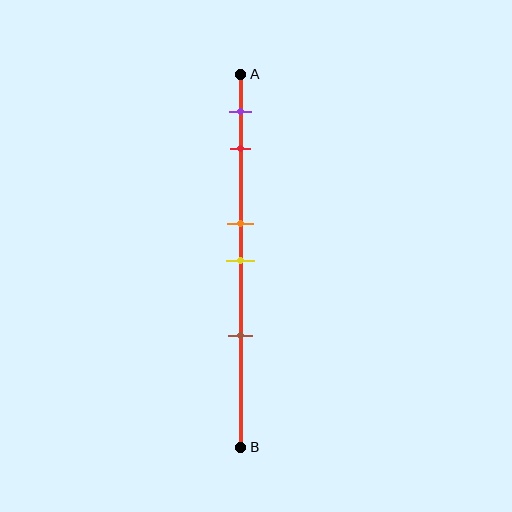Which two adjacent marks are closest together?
The orange and yellow marks are the closest adjacent pair.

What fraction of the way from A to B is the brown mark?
The brown mark is approximately 70% (0.7) of the way from A to B.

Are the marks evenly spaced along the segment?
No, the marks are not evenly spaced.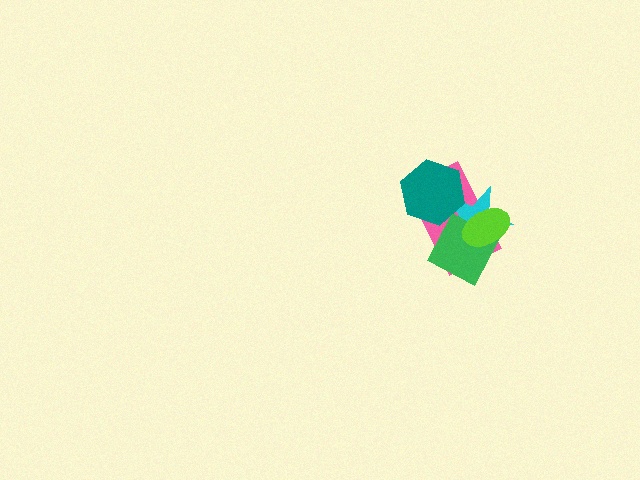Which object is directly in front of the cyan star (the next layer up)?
The green diamond is directly in front of the cyan star.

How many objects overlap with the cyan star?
4 objects overlap with the cyan star.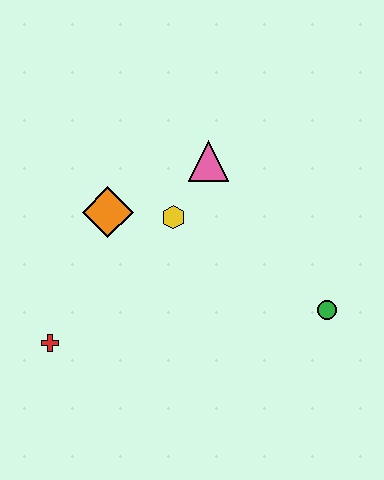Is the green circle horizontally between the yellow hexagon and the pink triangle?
No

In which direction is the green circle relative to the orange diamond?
The green circle is to the right of the orange diamond.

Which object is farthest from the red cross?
The green circle is farthest from the red cross.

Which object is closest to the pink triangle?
The yellow hexagon is closest to the pink triangle.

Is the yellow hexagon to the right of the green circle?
No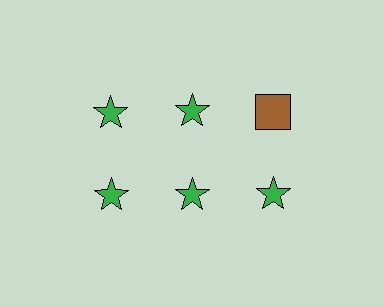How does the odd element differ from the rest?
It differs in both color (brown instead of green) and shape (square instead of star).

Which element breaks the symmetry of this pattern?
The brown square in the top row, center column breaks the symmetry. All other shapes are green stars.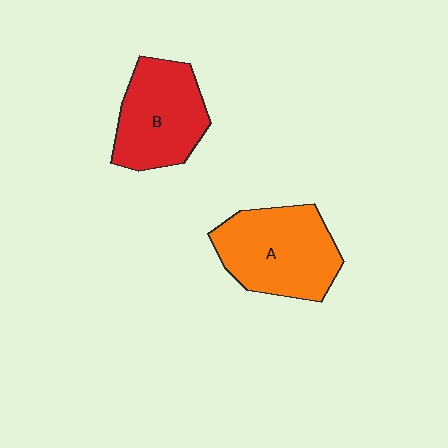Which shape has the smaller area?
Shape B (red).